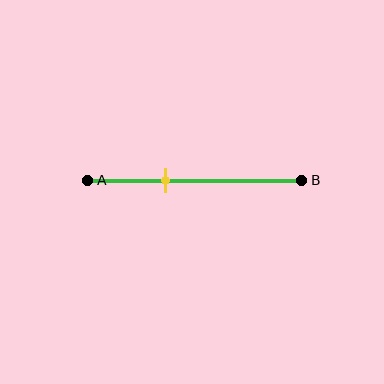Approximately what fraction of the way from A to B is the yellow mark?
The yellow mark is approximately 35% of the way from A to B.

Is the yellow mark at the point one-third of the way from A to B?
No, the mark is at about 35% from A, not at the 33% one-third point.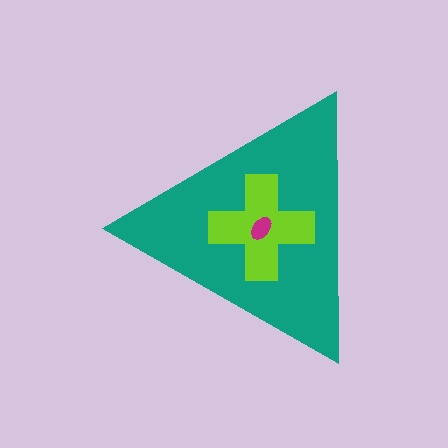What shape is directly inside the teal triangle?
The lime cross.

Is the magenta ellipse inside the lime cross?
Yes.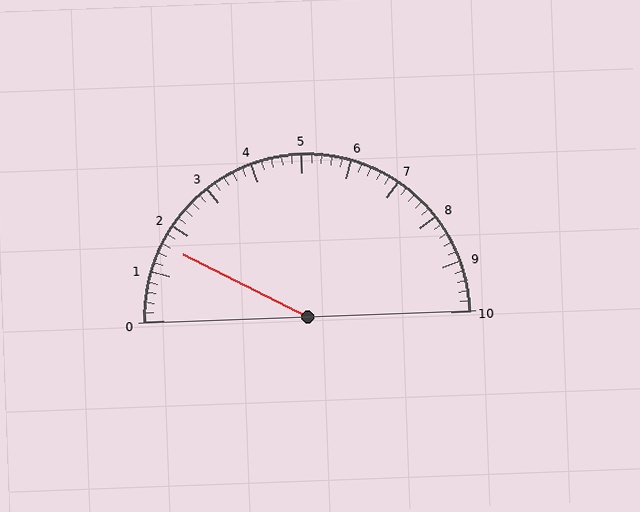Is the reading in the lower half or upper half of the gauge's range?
The reading is in the lower half of the range (0 to 10).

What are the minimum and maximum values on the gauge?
The gauge ranges from 0 to 10.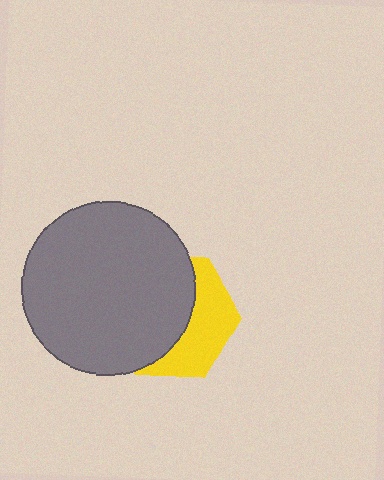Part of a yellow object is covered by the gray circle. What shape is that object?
It is a hexagon.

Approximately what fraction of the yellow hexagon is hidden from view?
Roughly 59% of the yellow hexagon is hidden behind the gray circle.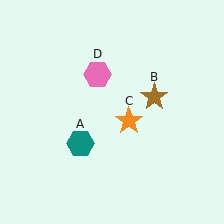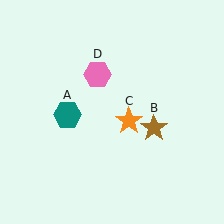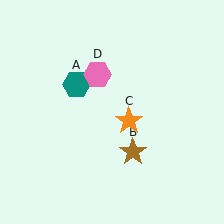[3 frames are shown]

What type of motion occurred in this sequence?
The teal hexagon (object A), brown star (object B) rotated clockwise around the center of the scene.